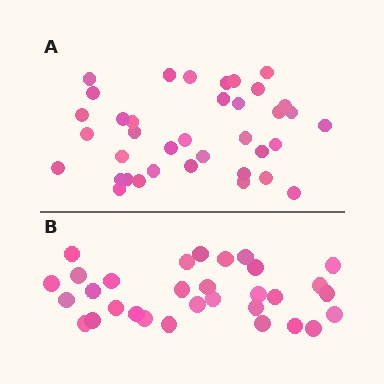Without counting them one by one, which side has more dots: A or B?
Region A (the top region) has more dots.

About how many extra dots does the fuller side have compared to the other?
Region A has about 6 more dots than region B.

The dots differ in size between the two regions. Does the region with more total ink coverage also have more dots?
No. Region B has more total ink coverage because its dots are larger, but region A actually contains more individual dots. Total area can be misleading — the number of items is what matters here.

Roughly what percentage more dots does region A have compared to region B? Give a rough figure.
About 20% more.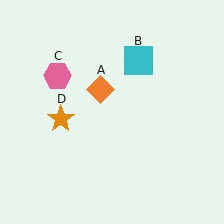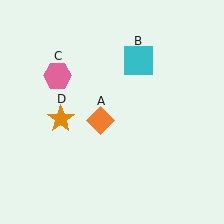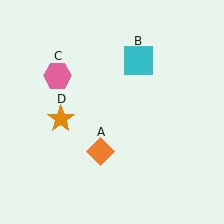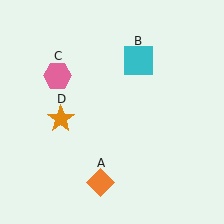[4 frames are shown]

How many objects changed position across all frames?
1 object changed position: orange diamond (object A).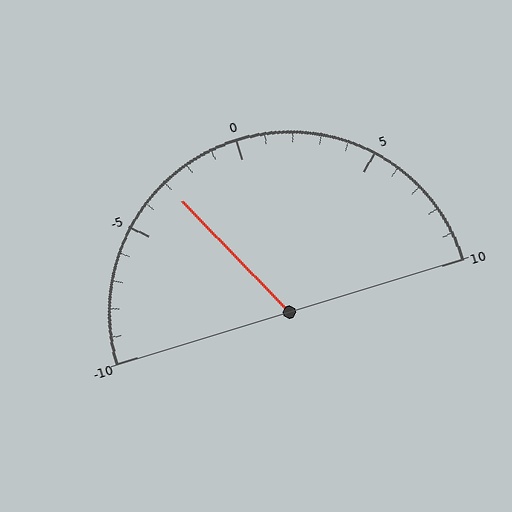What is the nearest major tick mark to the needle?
The nearest major tick mark is -5.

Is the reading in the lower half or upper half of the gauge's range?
The reading is in the lower half of the range (-10 to 10).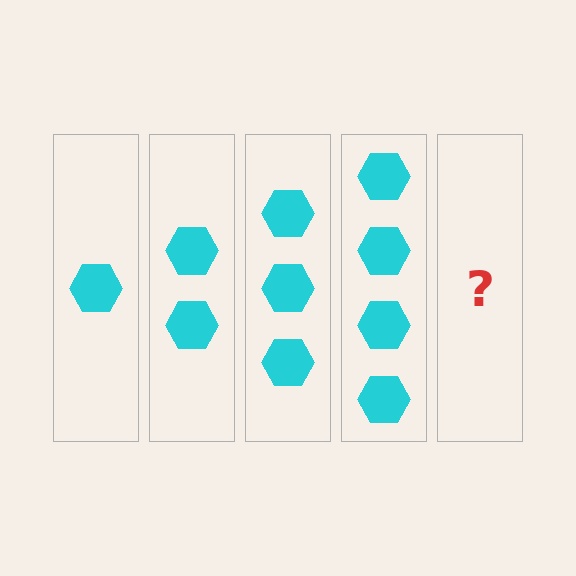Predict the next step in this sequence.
The next step is 5 hexagons.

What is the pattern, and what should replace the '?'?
The pattern is that each step adds one more hexagon. The '?' should be 5 hexagons.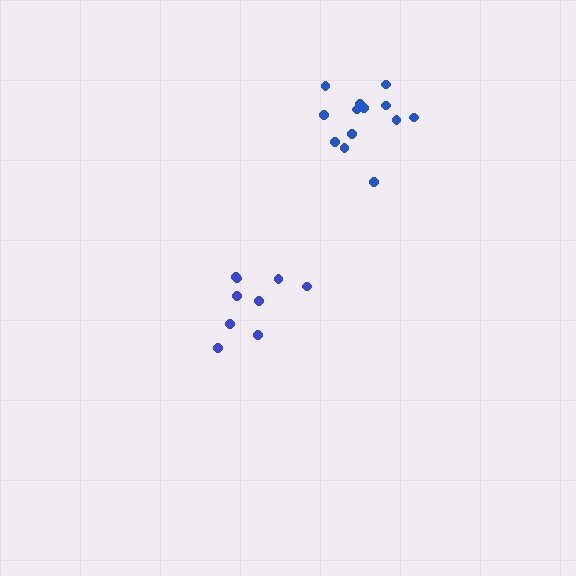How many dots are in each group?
Group 1: 13 dots, Group 2: 9 dots (22 total).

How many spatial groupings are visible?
There are 2 spatial groupings.